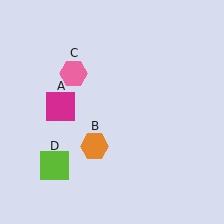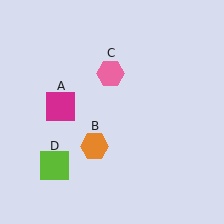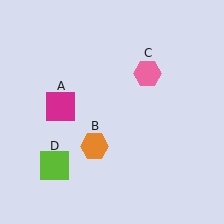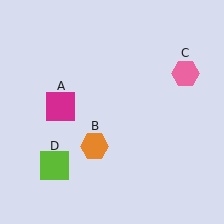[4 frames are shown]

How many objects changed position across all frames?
1 object changed position: pink hexagon (object C).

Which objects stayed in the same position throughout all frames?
Magenta square (object A) and orange hexagon (object B) and lime square (object D) remained stationary.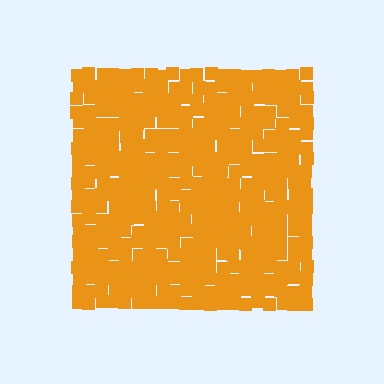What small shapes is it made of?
It is made of small squares.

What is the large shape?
The large shape is a square.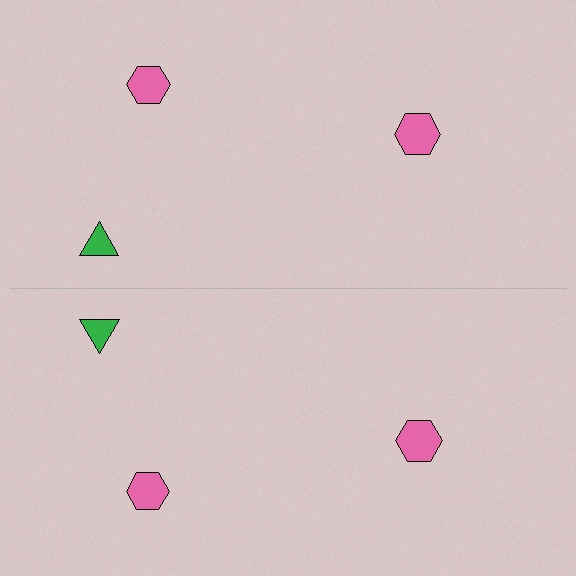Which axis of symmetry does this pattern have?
The pattern has a horizontal axis of symmetry running through the center of the image.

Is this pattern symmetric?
Yes, this pattern has bilateral (reflection) symmetry.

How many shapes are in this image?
There are 6 shapes in this image.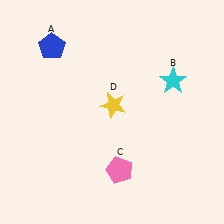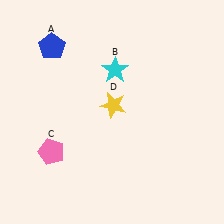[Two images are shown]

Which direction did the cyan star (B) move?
The cyan star (B) moved left.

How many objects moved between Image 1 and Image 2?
2 objects moved between the two images.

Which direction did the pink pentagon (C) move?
The pink pentagon (C) moved left.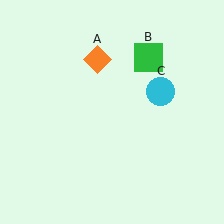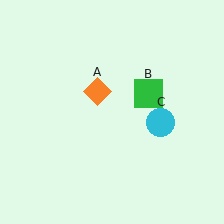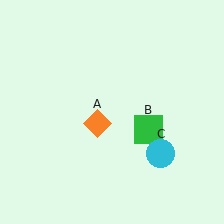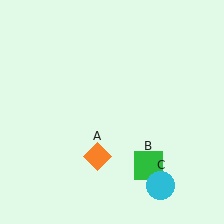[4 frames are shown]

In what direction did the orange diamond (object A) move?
The orange diamond (object A) moved down.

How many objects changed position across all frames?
3 objects changed position: orange diamond (object A), green square (object B), cyan circle (object C).